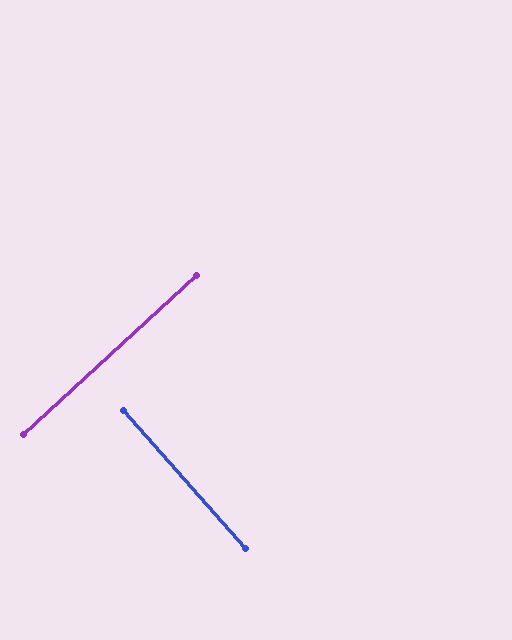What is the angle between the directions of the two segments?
Approximately 89 degrees.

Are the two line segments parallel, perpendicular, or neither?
Perpendicular — they meet at approximately 89°.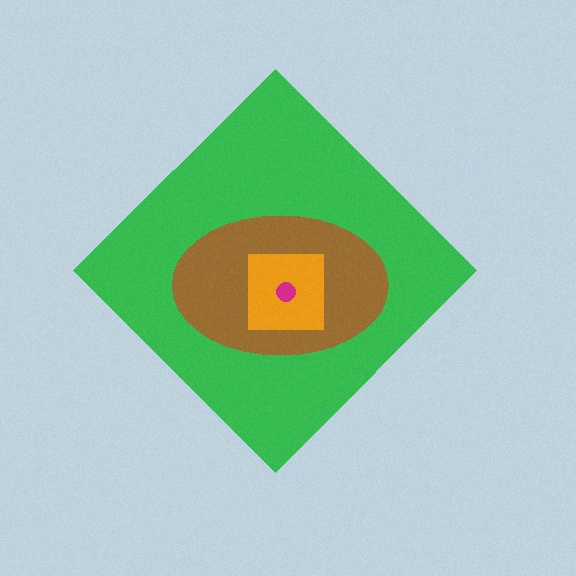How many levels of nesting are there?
4.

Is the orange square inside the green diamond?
Yes.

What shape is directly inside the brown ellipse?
The orange square.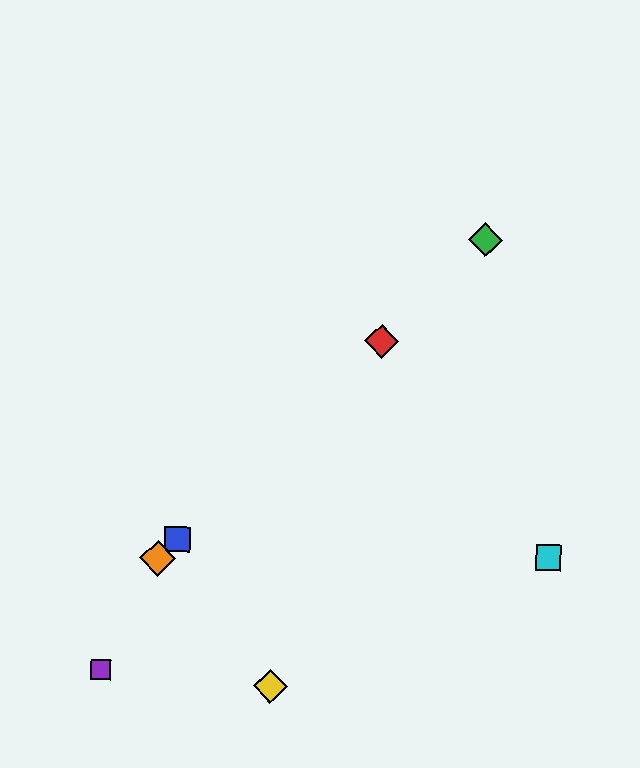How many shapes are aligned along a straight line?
4 shapes (the red diamond, the blue square, the green diamond, the orange diamond) are aligned along a straight line.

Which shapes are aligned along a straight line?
The red diamond, the blue square, the green diamond, the orange diamond are aligned along a straight line.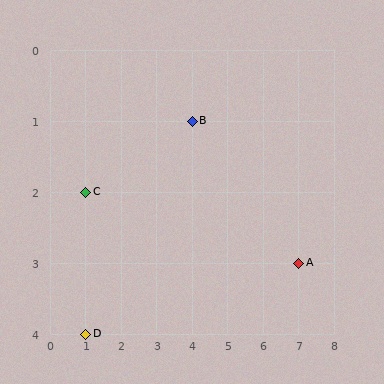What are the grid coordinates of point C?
Point C is at grid coordinates (1, 2).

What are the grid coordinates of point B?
Point B is at grid coordinates (4, 1).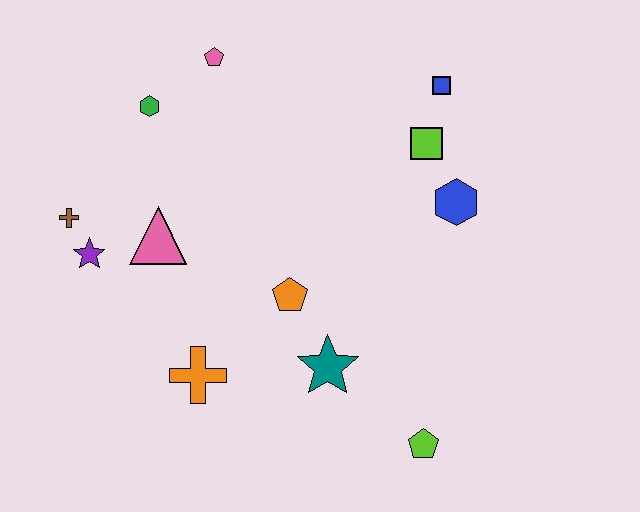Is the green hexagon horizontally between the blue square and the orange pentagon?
No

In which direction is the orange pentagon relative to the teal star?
The orange pentagon is above the teal star.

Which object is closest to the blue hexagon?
The lime square is closest to the blue hexagon.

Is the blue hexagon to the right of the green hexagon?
Yes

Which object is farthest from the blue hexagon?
The brown cross is farthest from the blue hexagon.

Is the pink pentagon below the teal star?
No